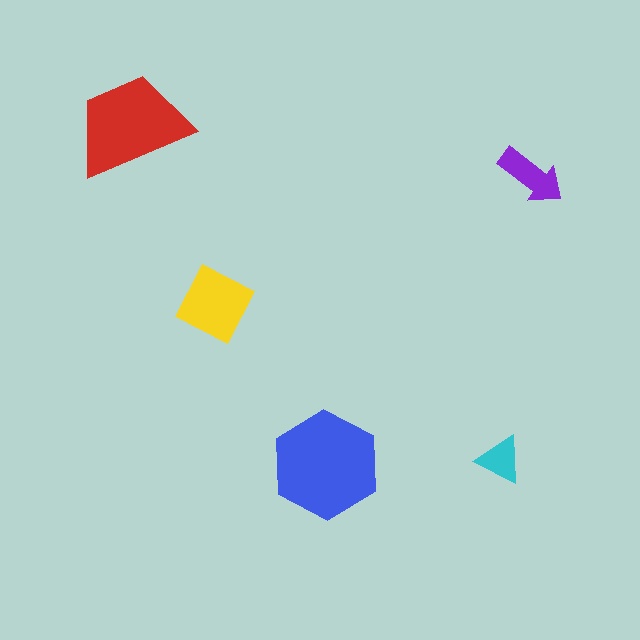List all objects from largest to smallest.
The blue hexagon, the red trapezoid, the yellow square, the purple arrow, the cyan triangle.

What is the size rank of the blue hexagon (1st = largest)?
1st.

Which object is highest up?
The red trapezoid is topmost.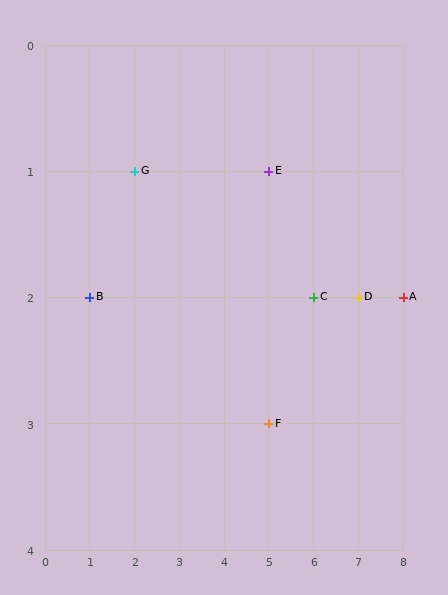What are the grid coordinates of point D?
Point D is at grid coordinates (7, 2).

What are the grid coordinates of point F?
Point F is at grid coordinates (5, 3).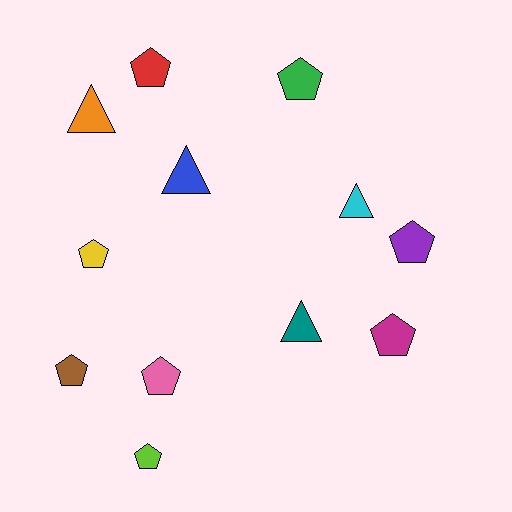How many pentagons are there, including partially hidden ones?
There are 8 pentagons.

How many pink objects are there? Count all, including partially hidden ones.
There is 1 pink object.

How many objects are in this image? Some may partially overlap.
There are 12 objects.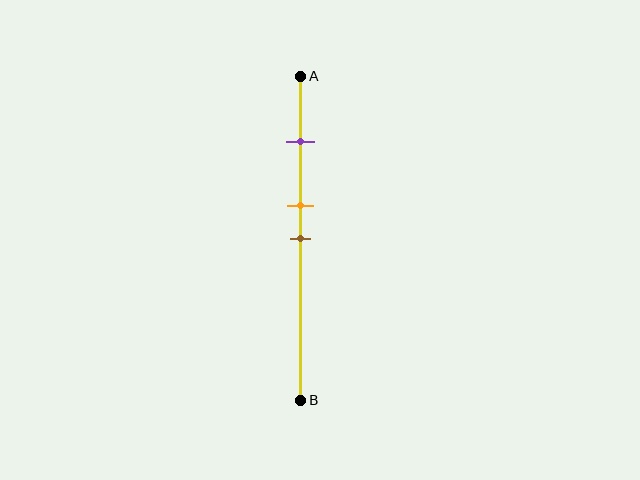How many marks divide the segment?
There are 3 marks dividing the segment.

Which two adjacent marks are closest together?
The orange and brown marks are the closest adjacent pair.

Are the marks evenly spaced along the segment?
No, the marks are not evenly spaced.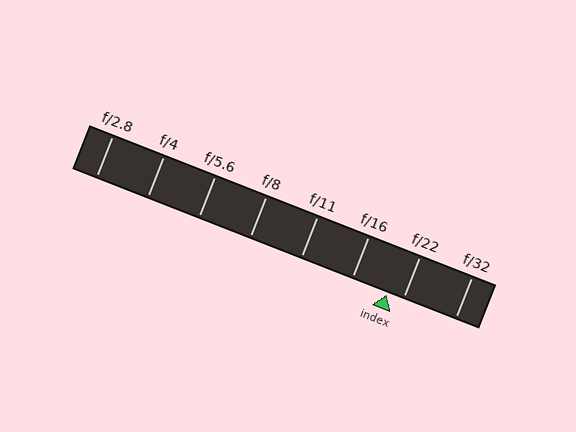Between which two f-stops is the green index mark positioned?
The index mark is between f/16 and f/22.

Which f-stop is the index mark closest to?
The index mark is closest to f/22.